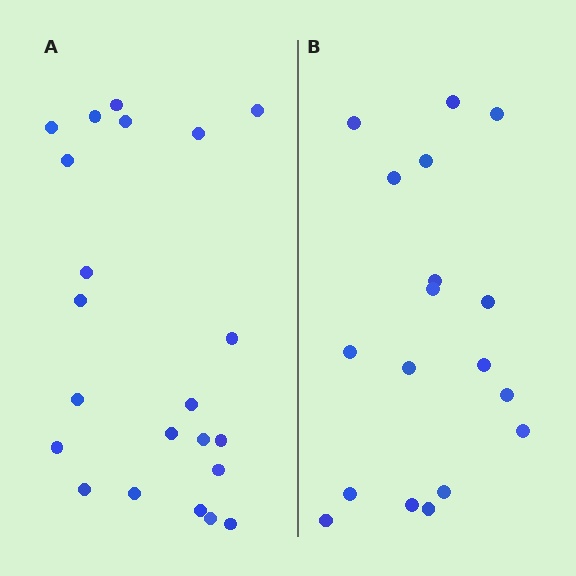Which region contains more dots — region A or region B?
Region A (the left region) has more dots.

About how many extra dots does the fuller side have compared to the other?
Region A has about 4 more dots than region B.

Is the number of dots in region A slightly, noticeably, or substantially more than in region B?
Region A has only slightly more — the two regions are fairly close. The ratio is roughly 1.2 to 1.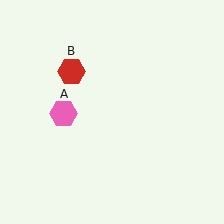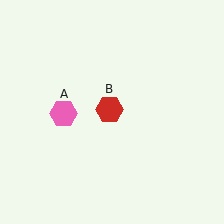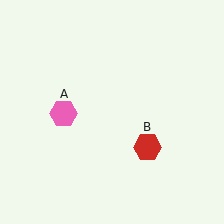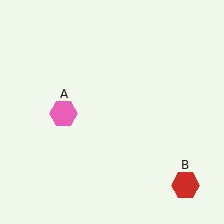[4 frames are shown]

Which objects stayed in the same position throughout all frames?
Pink hexagon (object A) remained stationary.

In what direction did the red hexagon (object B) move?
The red hexagon (object B) moved down and to the right.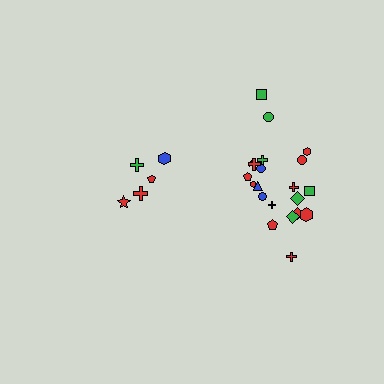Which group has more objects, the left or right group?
The right group.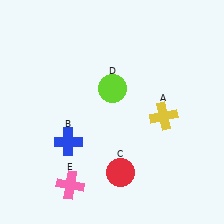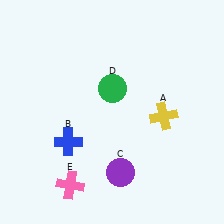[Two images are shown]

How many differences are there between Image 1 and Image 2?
There are 2 differences between the two images.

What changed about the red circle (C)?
In Image 1, C is red. In Image 2, it changed to purple.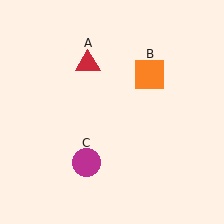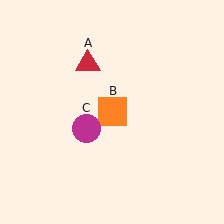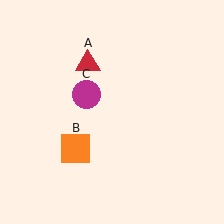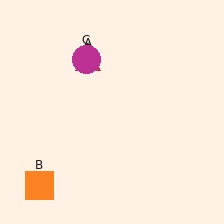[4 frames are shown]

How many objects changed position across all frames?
2 objects changed position: orange square (object B), magenta circle (object C).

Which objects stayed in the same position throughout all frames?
Red triangle (object A) remained stationary.